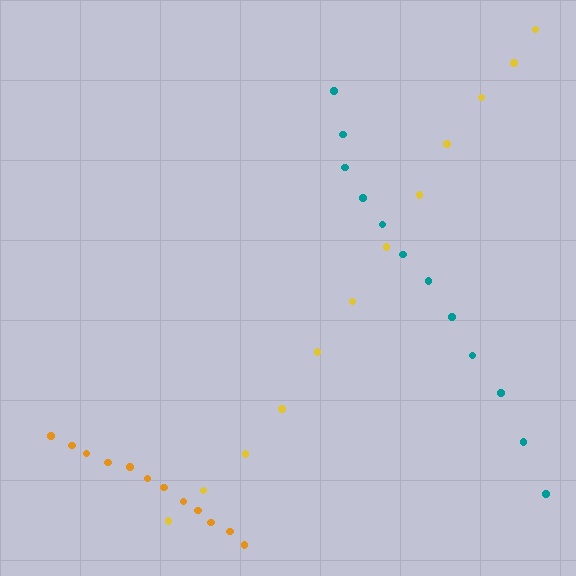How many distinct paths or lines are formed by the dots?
There are 3 distinct paths.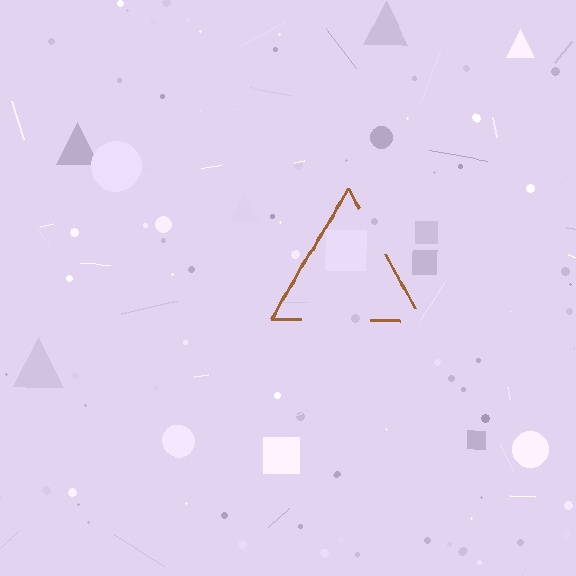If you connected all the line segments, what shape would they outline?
They would outline a triangle.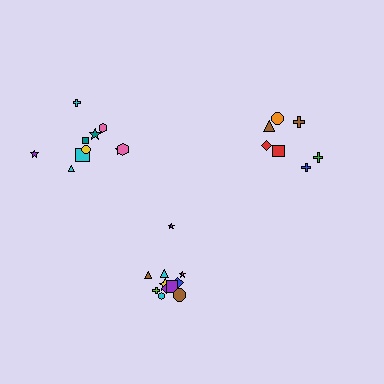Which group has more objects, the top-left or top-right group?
The top-left group.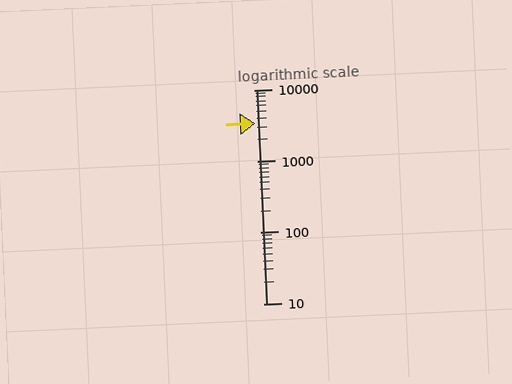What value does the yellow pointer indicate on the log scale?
The pointer indicates approximately 3400.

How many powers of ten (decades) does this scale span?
The scale spans 3 decades, from 10 to 10000.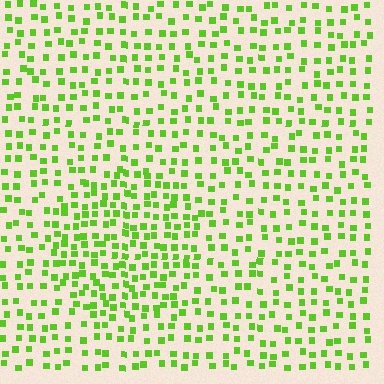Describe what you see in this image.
The image contains small lime elements arranged at two different densities. A circle-shaped region is visible where the elements are more densely packed than the surrounding area.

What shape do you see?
I see a circle.